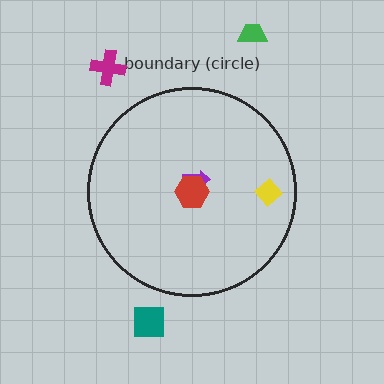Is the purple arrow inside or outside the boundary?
Inside.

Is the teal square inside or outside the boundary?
Outside.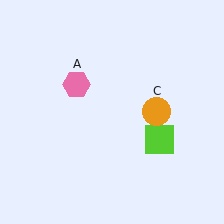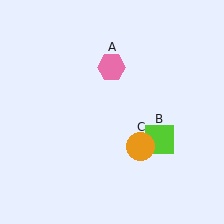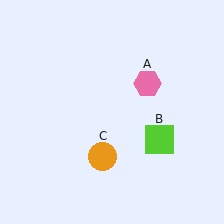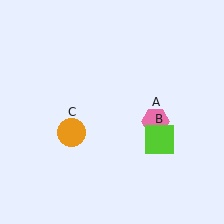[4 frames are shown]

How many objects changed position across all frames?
2 objects changed position: pink hexagon (object A), orange circle (object C).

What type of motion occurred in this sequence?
The pink hexagon (object A), orange circle (object C) rotated clockwise around the center of the scene.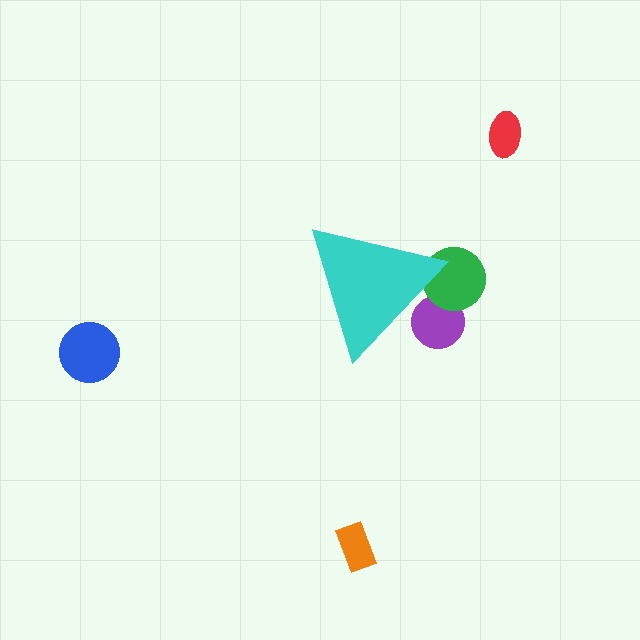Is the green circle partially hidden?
Yes, the green circle is partially hidden behind the cyan triangle.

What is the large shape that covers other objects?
A cyan triangle.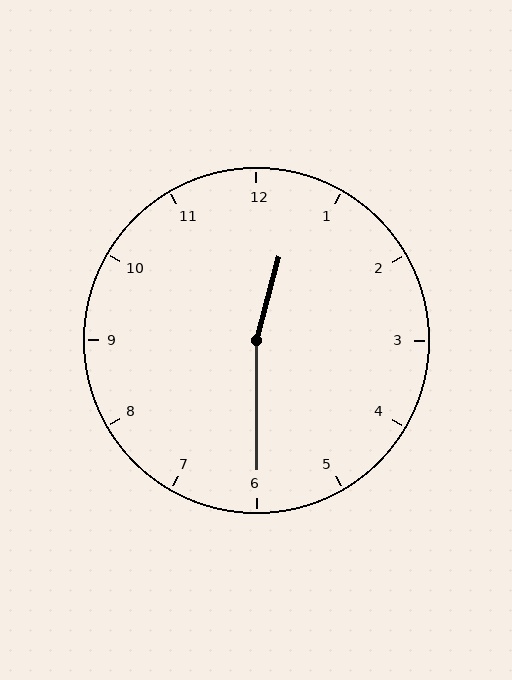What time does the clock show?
12:30.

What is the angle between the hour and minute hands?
Approximately 165 degrees.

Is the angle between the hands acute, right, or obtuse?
It is obtuse.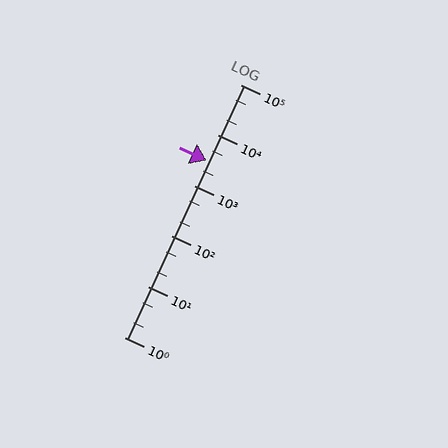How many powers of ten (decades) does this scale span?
The scale spans 5 decades, from 1 to 100000.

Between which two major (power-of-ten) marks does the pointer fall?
The pointer is between 1000 and 10000.